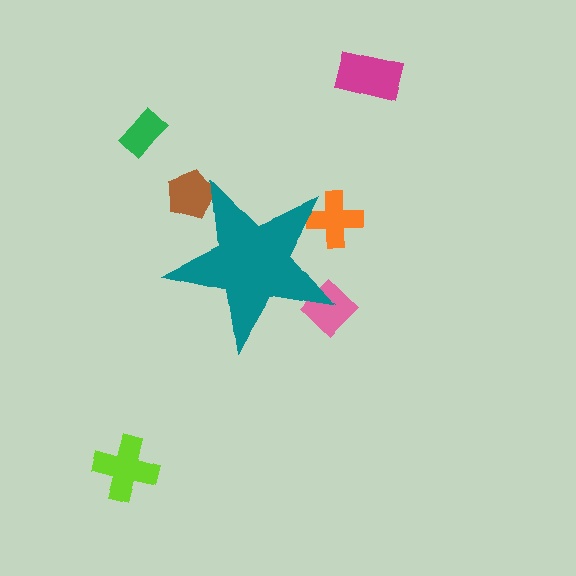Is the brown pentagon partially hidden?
Yes, the brown pentagon is partially hidden behind the teal star.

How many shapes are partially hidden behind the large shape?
3 shapes are partially hidden.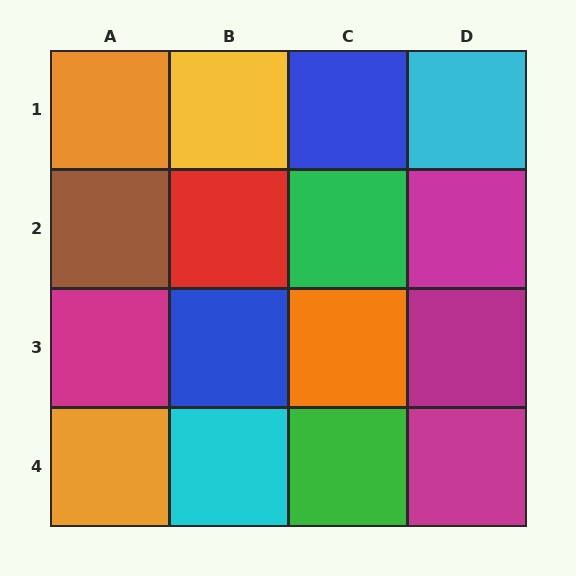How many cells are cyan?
2 cells are cyan.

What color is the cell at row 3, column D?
Magenta.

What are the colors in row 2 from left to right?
Brown, red, green, magenta.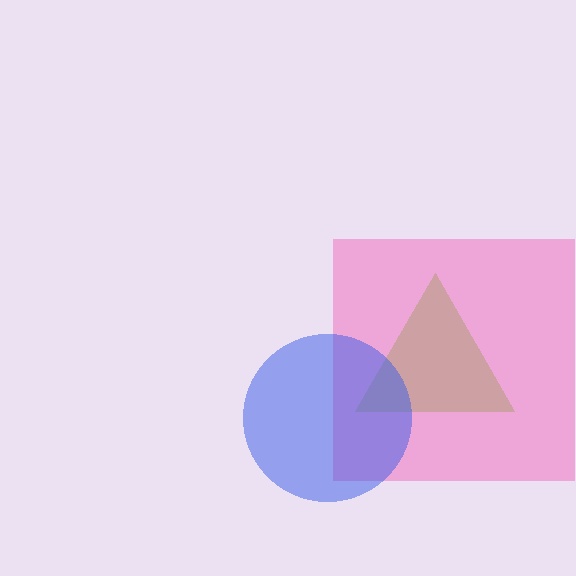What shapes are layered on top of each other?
The layered shapes are: a lime triangle, a pink square, a blue circle.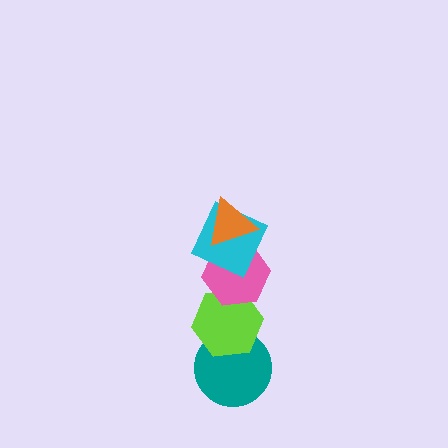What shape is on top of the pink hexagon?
The cyan square is on top of the pink hexagon.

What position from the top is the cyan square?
The cyan square is 2nd from the top.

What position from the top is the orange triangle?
The orange triangle is 1st from the top.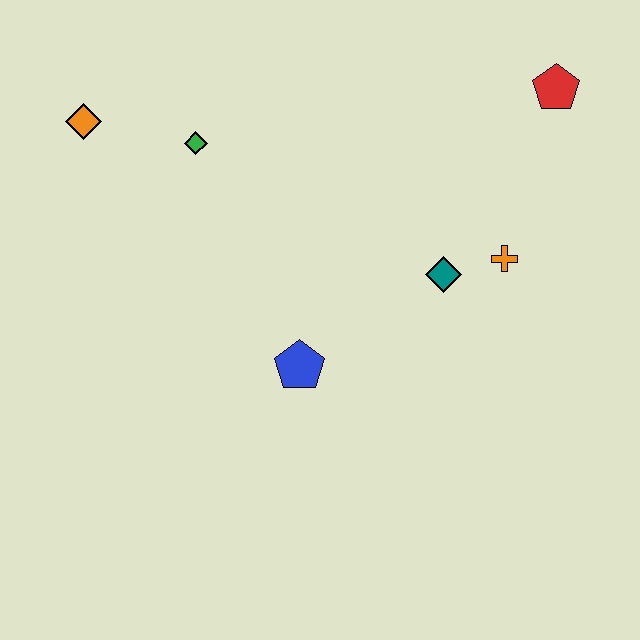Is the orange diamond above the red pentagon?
No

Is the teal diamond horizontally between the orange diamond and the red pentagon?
Yes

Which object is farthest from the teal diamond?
The orange diamond is farthest from the teal diamond.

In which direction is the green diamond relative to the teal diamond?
The green diamond is to the left of the teal diamond.